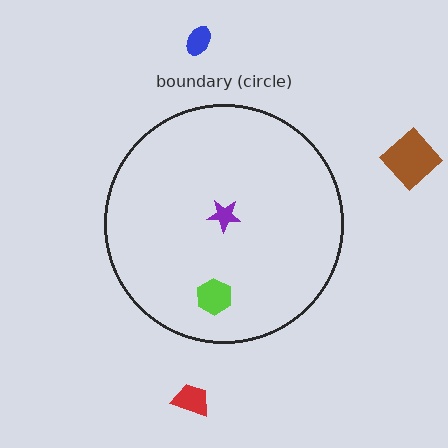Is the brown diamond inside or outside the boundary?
Outside.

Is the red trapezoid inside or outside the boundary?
Outside.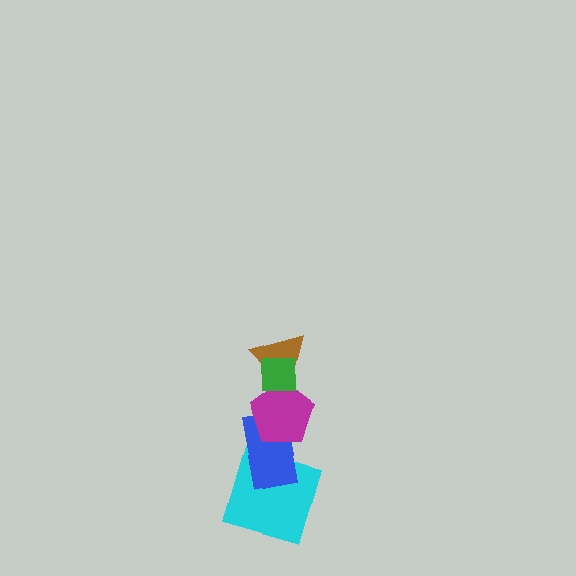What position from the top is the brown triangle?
The brown triangle is 2nd from the top.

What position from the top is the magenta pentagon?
The magenta pentagon is 3rd from the top.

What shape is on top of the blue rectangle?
The magenta pentagon is on top of the blue rectangle.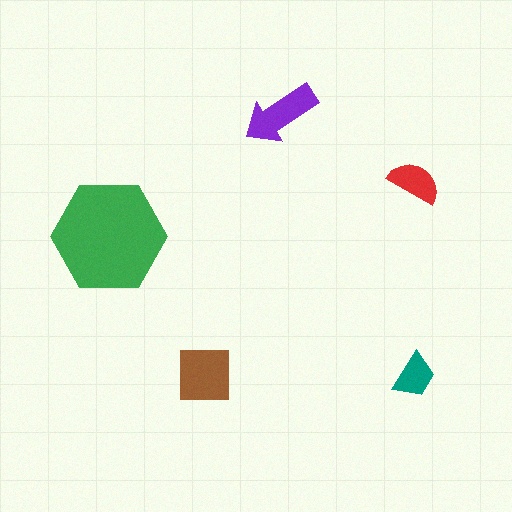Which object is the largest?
The green hexagon.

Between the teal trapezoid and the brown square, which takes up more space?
The brown square.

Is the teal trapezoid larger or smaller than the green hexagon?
Smaller.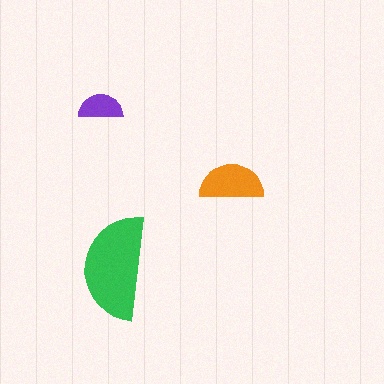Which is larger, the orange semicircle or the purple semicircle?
The orange one.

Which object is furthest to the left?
The purple semicircle is leftmost.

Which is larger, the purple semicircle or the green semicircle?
The green one.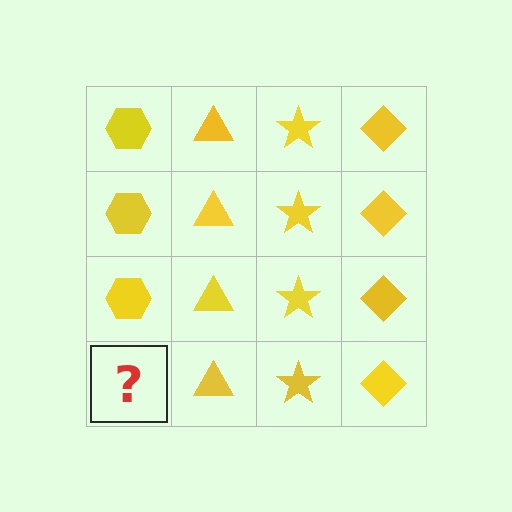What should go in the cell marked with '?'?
The missing cell should contain a yellow hexagon.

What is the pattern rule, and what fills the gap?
The rule is that each column has a consistent shape. The gap should be filled with a yellow hexagon.